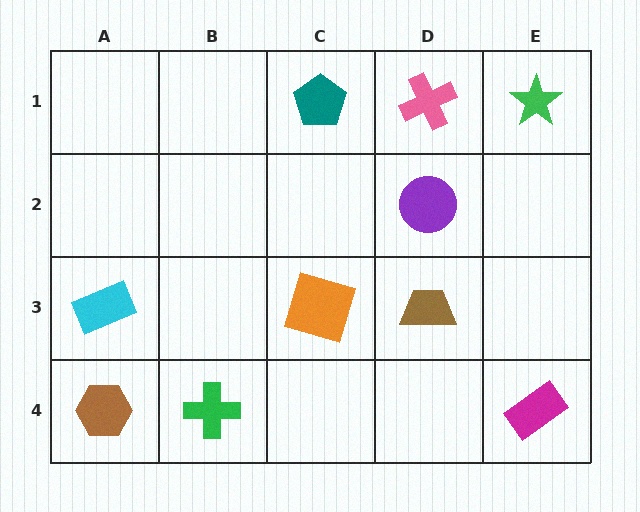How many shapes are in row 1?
3 shapes.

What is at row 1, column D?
A pink cross.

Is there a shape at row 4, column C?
No, that cell is empty.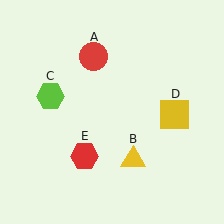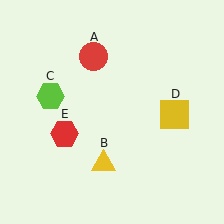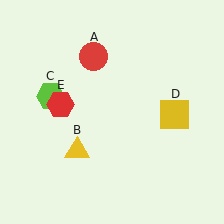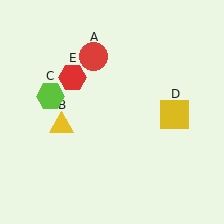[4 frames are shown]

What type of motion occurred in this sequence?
The yellow triangle (object B), red hexagon (object E) rotated clockwise around the center of the scene.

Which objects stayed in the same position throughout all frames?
Red circle (object A) and lime hexagon (object C) and yellow square (object D) remained stationary.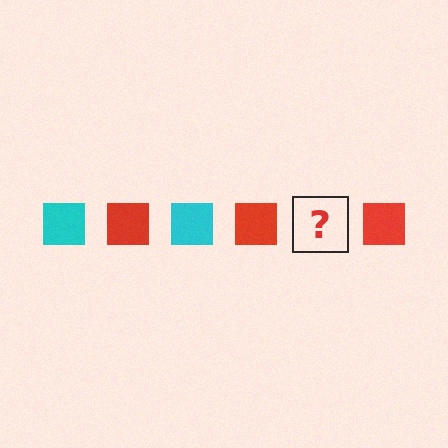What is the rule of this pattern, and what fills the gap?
The rule is that the pattern cycles through cyan, red squares. The gap should be filled with a cyan square.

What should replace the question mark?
The question mark should be replaced with a cyan square.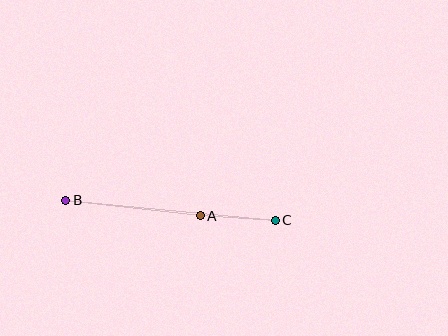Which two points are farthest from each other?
Points B and C are farthest from each other.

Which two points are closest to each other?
Points A and C are closest to each other.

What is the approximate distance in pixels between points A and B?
The distance between A and B is approximately 135 pixels.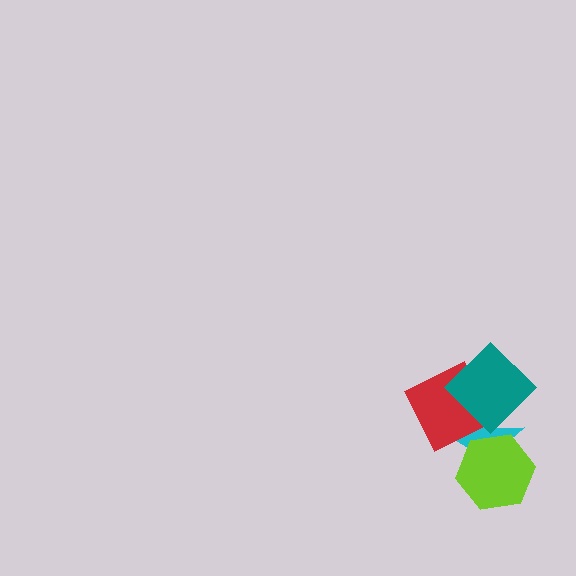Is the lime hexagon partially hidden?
No, no other shape covers it.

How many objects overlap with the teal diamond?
2 objects overlap with the teal diamond.